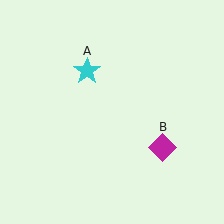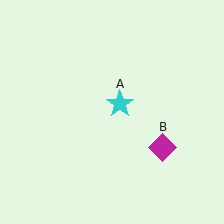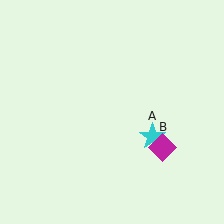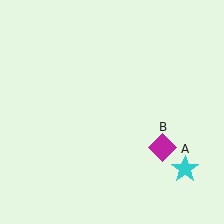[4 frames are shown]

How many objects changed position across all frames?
1 object changed position: cyan star (object A).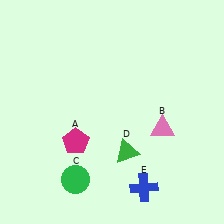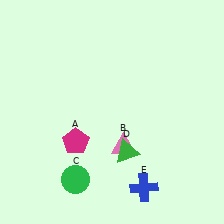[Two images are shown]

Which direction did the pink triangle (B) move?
The pink triangle (B) moved left.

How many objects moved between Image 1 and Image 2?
1 object moved between the two images.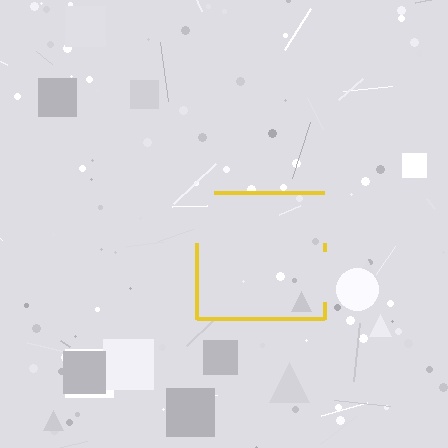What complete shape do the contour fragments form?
The contour fragments form a square.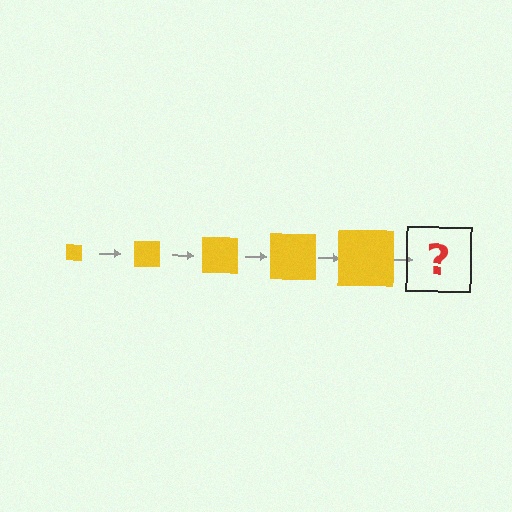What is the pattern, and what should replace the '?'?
The pattern is that the square gets progressively larger each step. The '?' should be a yellow square, larger than the previous one.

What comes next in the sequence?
The next element should be a yellow square, larger than the previous one.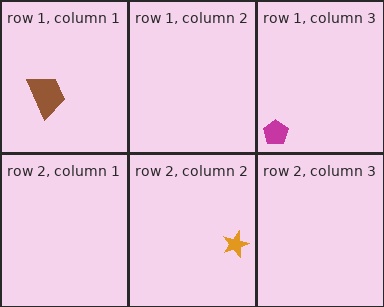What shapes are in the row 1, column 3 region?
The magenta pentagon.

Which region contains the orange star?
The row 2, column 2 region.